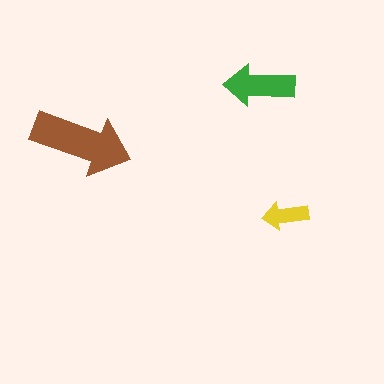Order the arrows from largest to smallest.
the brown one, the green one, the yellow one.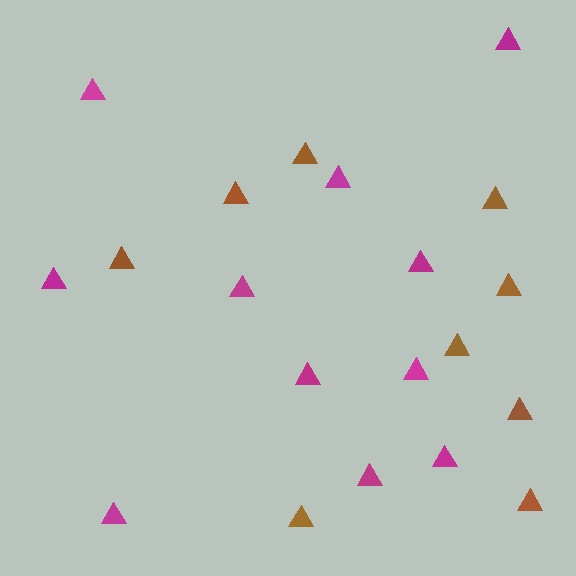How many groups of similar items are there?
There are 2 groups: one group of magenta triangles (11) and one group of brown triangles (9).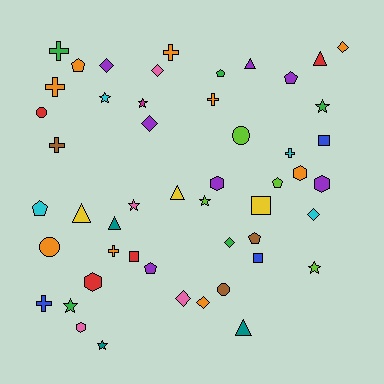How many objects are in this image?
There are 50 objects.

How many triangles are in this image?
There are 6 triangles.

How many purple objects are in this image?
There are 7 purple objects.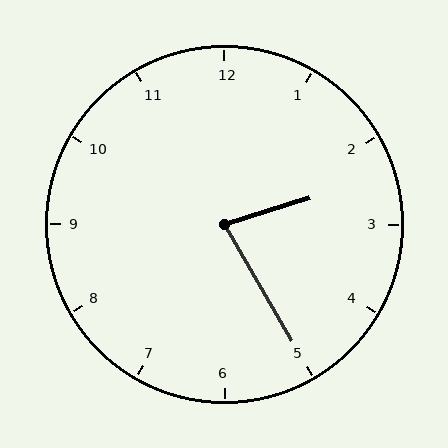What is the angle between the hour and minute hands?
Approximately 78 degrees.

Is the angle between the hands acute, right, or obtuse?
It is acute.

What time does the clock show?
2:25.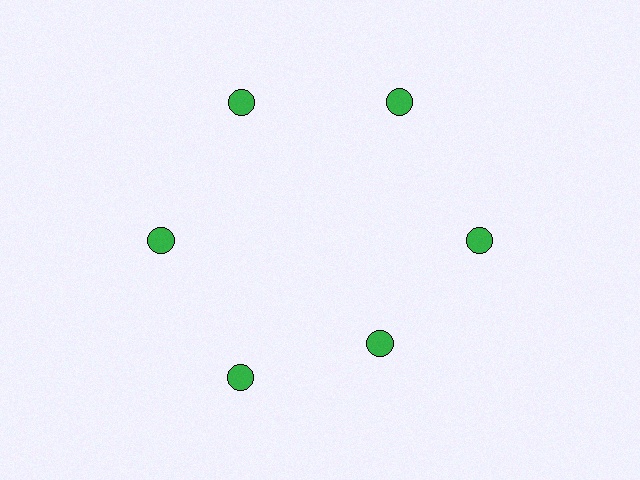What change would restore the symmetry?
The symmetry would be restored by moving it outward, back onto the ring so that all 6 circles sit at equal angles and equal distance from the center.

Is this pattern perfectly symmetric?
No. The 6 green circles are arranged in a ring, but one element near the 5 o'clock position is pulled inward toward the center, breaking the 6-fold rotational symmetry.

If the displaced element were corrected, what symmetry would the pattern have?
It would have 6-fold rotational symmetry — the pattern would map onto itself every 60 degrees.